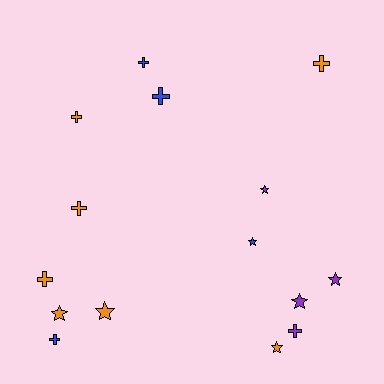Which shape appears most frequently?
Cross, with 8 objects.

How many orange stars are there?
There are 3 orange stars.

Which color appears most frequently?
Orange, with 7 objects.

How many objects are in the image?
There are 15 objects.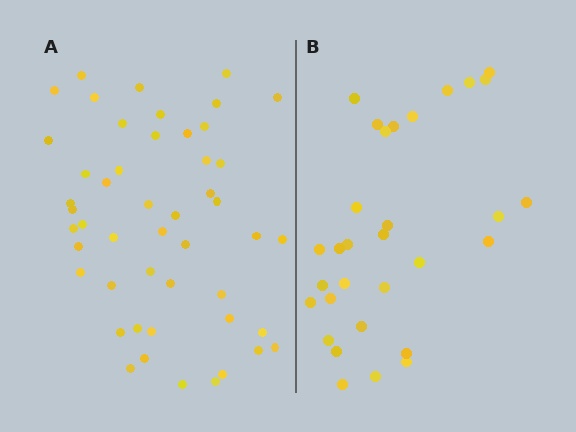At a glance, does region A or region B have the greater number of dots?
Region A (the left region) has more dots.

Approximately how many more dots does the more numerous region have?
Region A has approximately 20 more dots than region B.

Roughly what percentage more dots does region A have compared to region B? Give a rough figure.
About 60% more.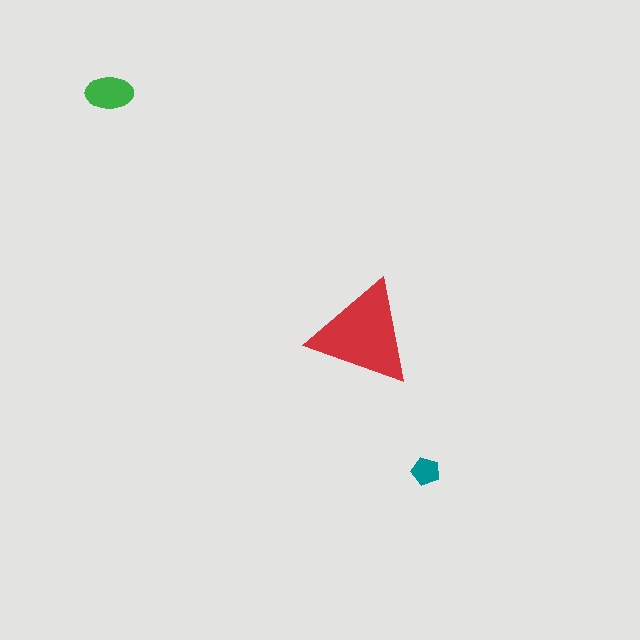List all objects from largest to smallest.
The red triangle, the green ellipse, the teal pentagon.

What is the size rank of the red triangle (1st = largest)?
1st.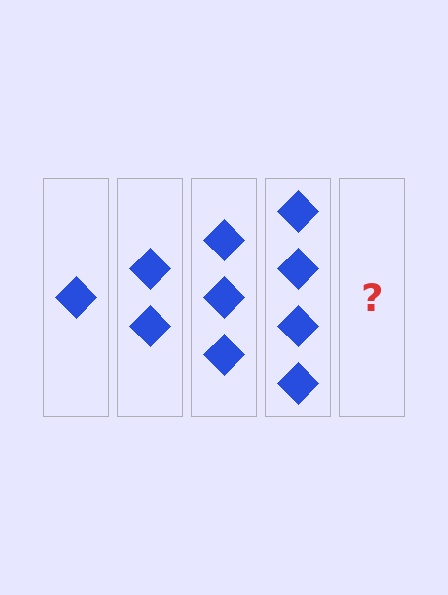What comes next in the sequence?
The next element should be 5 diamonds.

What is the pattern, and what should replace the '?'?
The pattern is that each step adds one more diamond. The '?' should be 5 diamonds.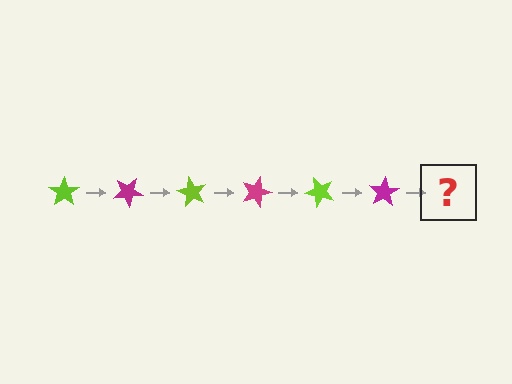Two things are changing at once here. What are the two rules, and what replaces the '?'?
The two rules are that it rotates 30 degrees each step and the color cycles through lime and magenta. The '?' should be a lime star, rotated 180 degrees from the start.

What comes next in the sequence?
The next element should be a lime star, rotated 180 degrees from the start.